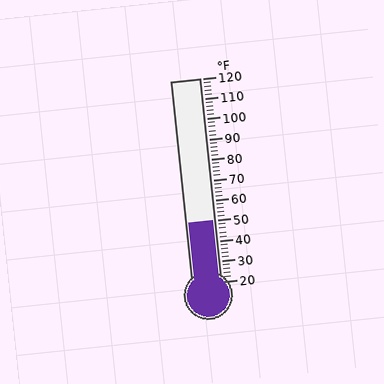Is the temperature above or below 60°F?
The temperature is below 60°F.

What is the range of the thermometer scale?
The thermometer scale ranges from 20°F to 120°F.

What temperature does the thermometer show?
The thermometer shows approximately 50°F.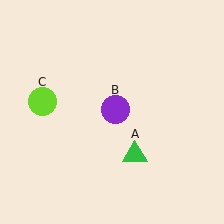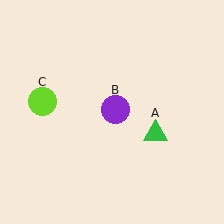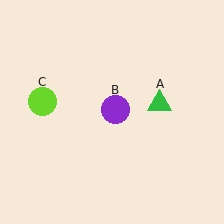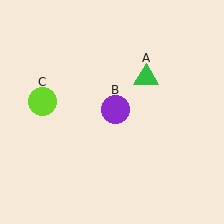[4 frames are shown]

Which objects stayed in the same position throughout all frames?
Purple circle (object B) and lime circle (object C) remained stationary.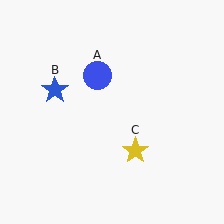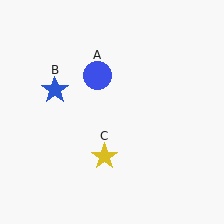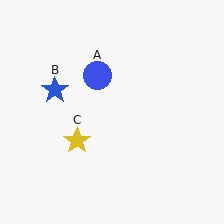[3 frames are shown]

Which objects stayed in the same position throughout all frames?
Blue circle (object A) and blue star (object B) remained stationary.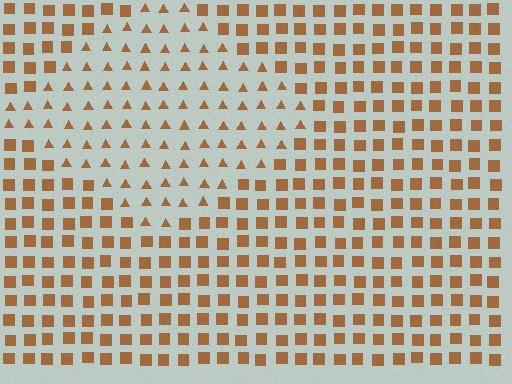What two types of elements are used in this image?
The image uses triangles inside the diamond region and squares outside it.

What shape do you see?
I see a diamond.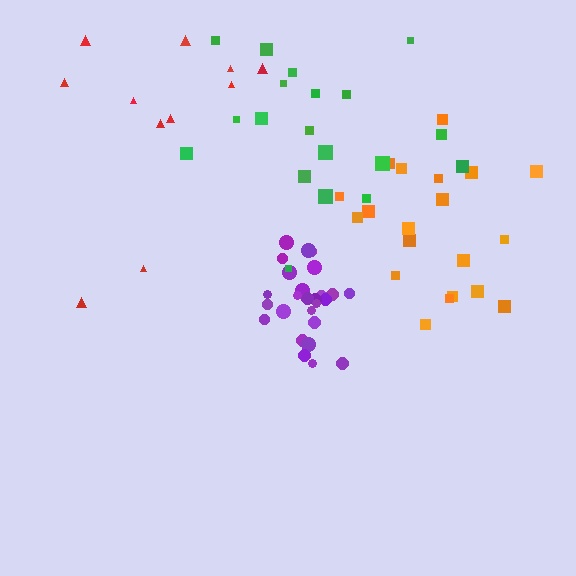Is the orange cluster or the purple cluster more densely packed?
Purple.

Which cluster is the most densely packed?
Purple.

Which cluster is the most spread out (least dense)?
Red.